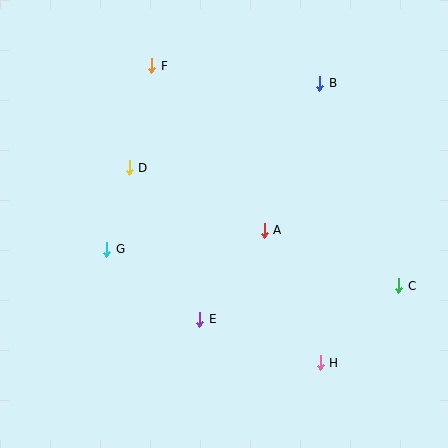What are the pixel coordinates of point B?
Point B is at (320, 83).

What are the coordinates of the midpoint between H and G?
The midpoint between H and G is at (213, 306).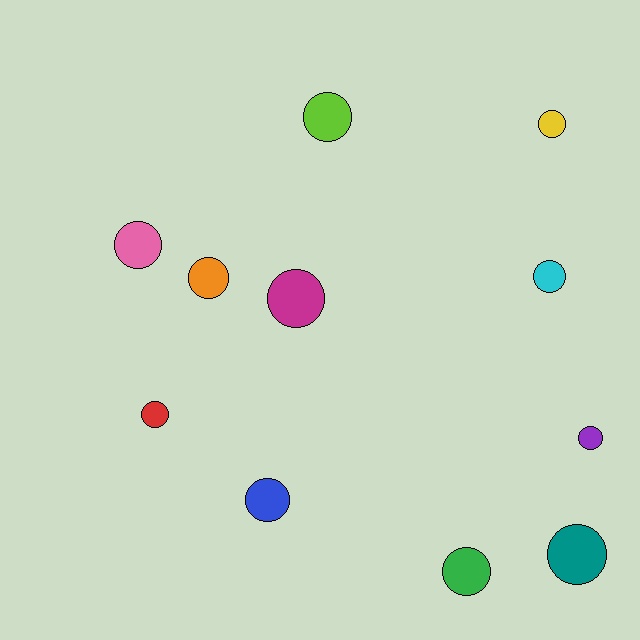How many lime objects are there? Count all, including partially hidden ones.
There is 1 lime object.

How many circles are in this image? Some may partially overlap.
There are 11 circles.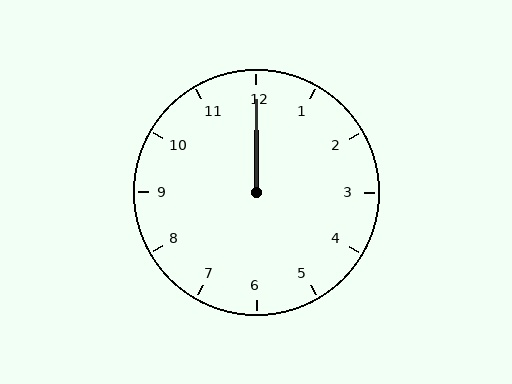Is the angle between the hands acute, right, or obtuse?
It is acute.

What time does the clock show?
12:00.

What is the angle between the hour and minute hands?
Approximately 0 degrees.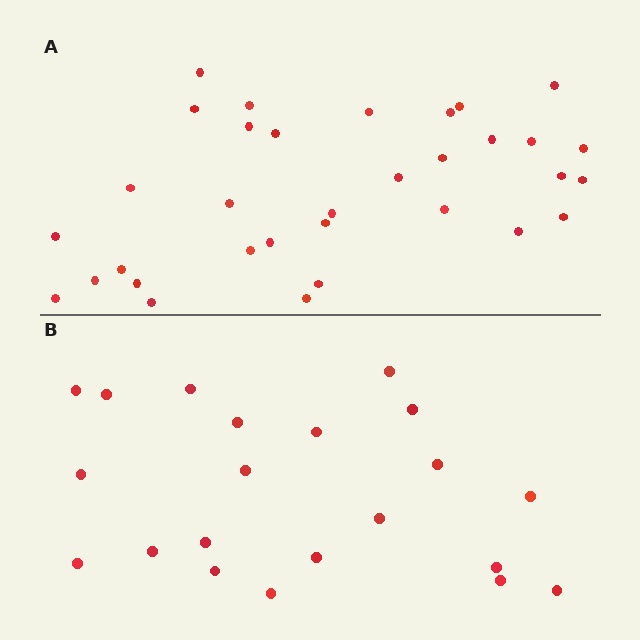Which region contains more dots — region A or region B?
Region A (the top region) has more dots.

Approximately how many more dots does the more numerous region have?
Region A has roughly 12 or so more dots than region B.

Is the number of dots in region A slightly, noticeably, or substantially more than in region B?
Region A has substantially more. The ratio is roughly 1.6 to 1.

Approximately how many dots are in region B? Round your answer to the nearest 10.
About 20 dots. (The exact count is 21, which rounds to 20.)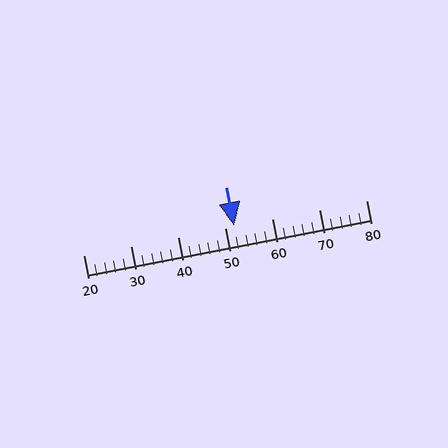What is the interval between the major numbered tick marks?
The major tick marks are spaced 10 units apart.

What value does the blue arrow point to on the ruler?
The blue arrow points to approximately 52.